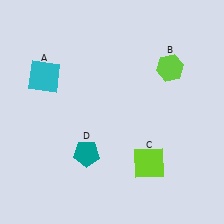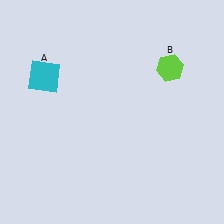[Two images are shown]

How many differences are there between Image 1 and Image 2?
There are 2 differences between the two images.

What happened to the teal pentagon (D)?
The teal pentagon (D) was removed in Image 2. It was in the bottom-left area of Image 1.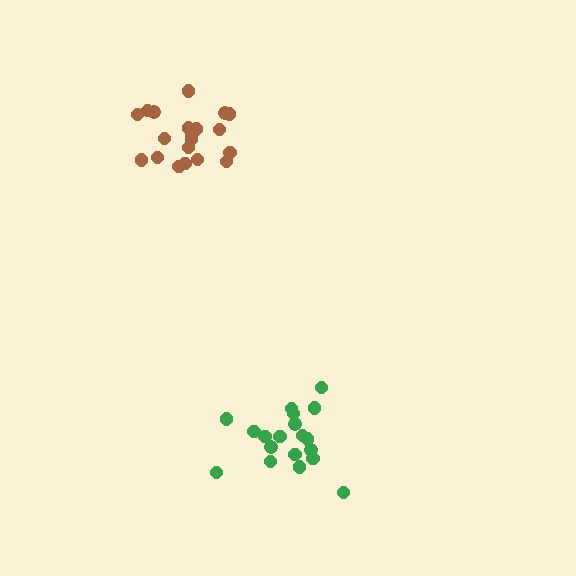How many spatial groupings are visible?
There are 2 spatial groupings.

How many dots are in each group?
Group 1: 19 dots, Group 2: 20 dots (39 total).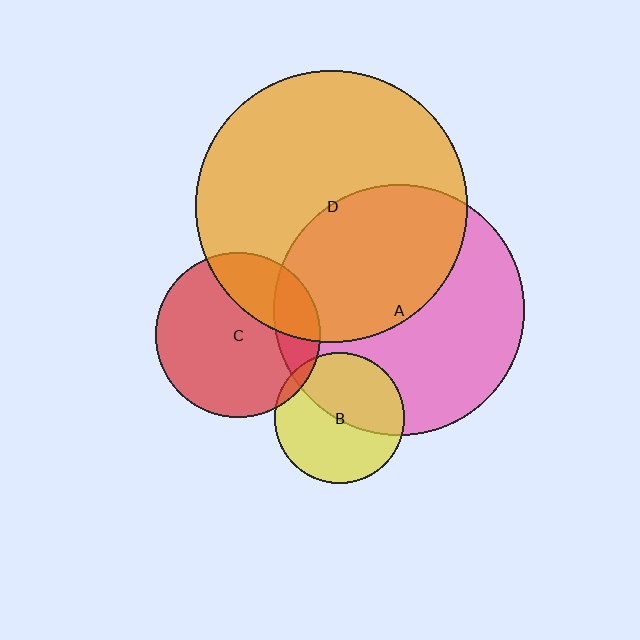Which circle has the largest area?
Circle D (orange).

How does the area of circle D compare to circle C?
Approximately 2.7 times.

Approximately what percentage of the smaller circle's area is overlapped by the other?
Approximately 45%.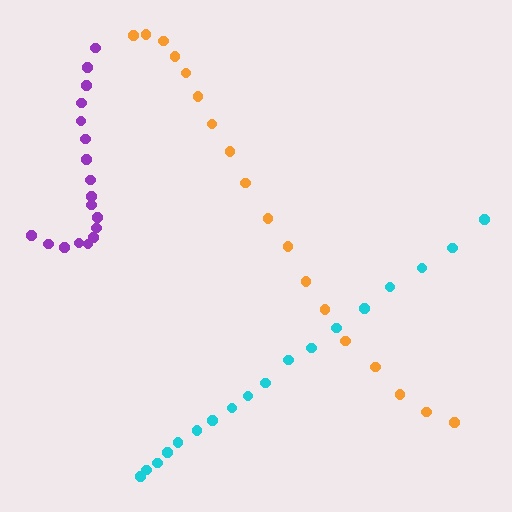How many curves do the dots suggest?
There are 3 distinct paths.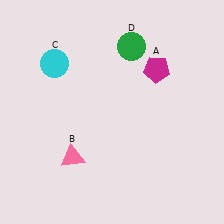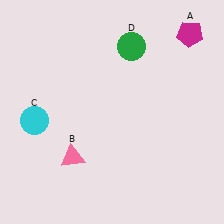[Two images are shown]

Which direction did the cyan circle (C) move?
The cyan circle (C) moved down.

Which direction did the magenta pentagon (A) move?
The magenta pentagon (A) moved up.